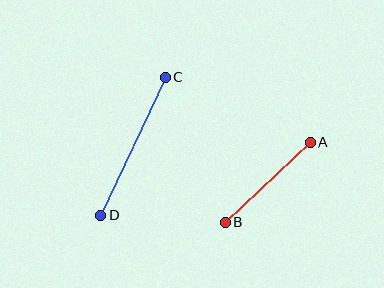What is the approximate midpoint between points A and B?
The midpoint is at approximately (268, 182) pixels.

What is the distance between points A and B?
The distance is approximately 116 pixels.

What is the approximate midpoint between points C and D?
The midpoint is at approximately (133, 146) pixels.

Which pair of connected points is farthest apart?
Points C and D are farthest apart.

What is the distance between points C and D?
The distance is approximately 152 pixels.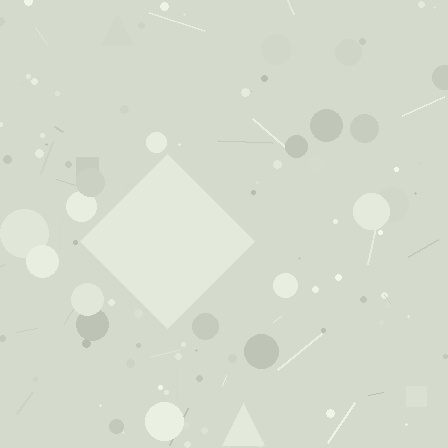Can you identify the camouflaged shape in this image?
The camouflaged shape is a diamond.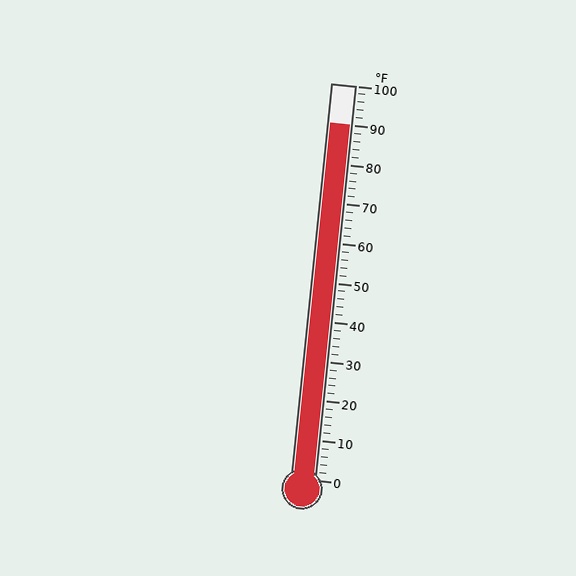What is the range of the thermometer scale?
The thermometer scale ranges from 0°F to 100°F.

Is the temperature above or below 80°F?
The temperature is above 80°F.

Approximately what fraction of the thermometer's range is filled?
The thermometer is filled to approximately 90% of its range.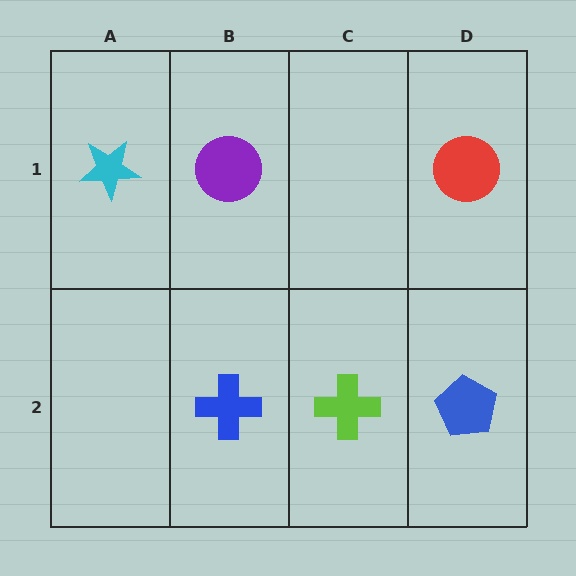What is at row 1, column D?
A red circle.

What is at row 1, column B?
A purple circle.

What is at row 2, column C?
A lime cross.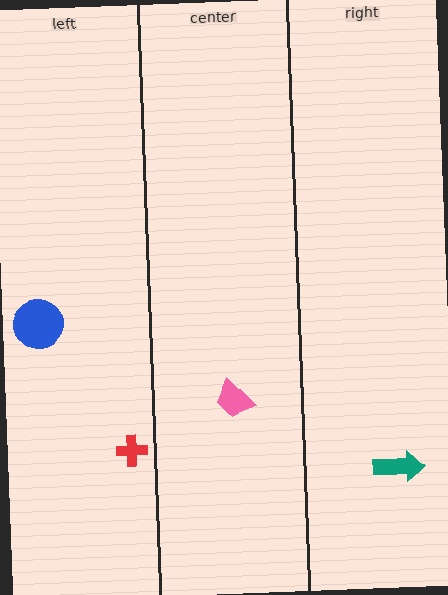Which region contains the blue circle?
The left region.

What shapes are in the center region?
The pink trapezoid.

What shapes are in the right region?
The teal arrow.